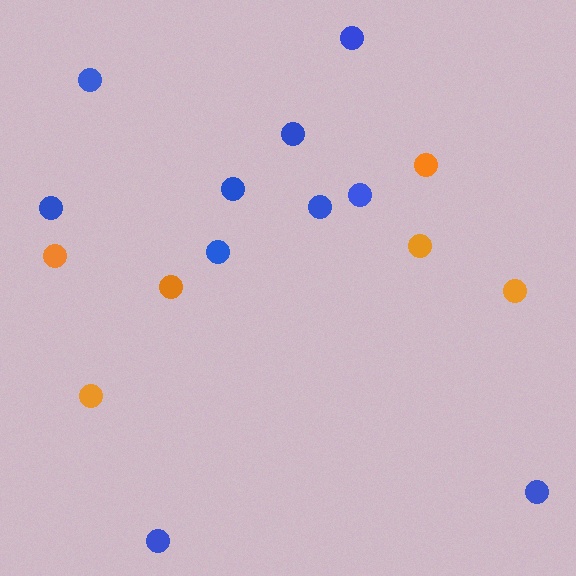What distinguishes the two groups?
There are 2 groups: one group of orange circles (6) and one group of blue circles (10).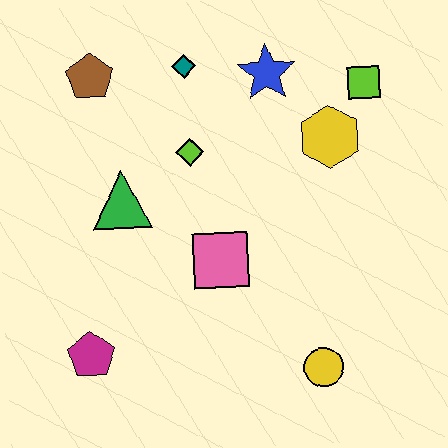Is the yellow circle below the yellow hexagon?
Yes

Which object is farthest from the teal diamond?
The yellow circle is farthest from the teal diamond.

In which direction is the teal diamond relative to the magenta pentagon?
The teal diamond is above the magenta pentagon.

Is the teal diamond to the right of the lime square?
No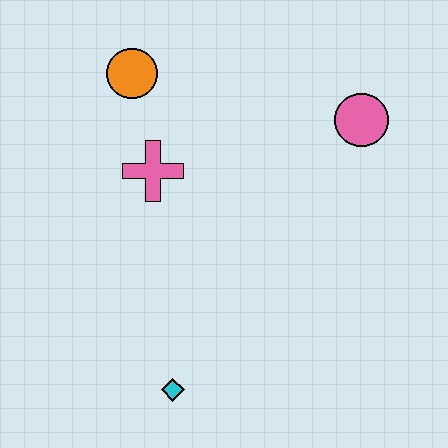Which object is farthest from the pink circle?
The cyan diamond is farthest from the pink circle.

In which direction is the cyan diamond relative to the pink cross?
The cyan diamond is below the pink cross.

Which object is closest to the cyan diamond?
The pink cross is closest to the cyan diamond.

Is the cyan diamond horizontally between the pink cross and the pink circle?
Yes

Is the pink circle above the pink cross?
Yes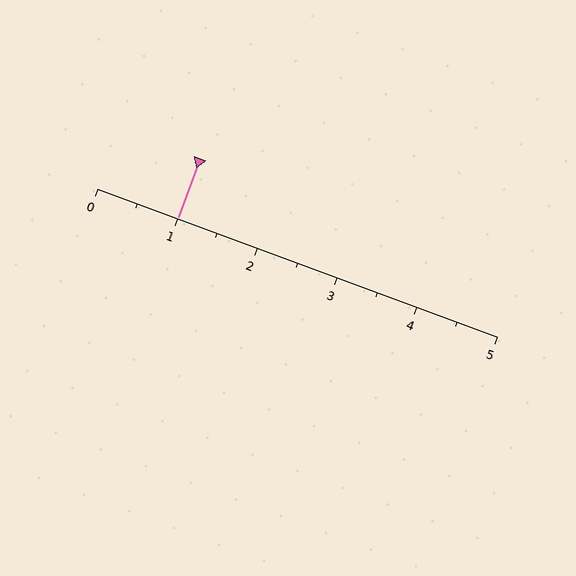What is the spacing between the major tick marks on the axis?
The major ticks are spaced 1 apart.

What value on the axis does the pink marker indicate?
The marker indicates approximately 1.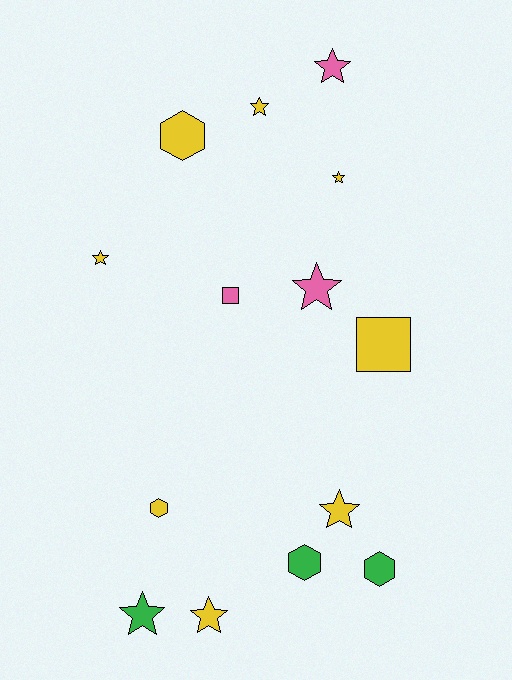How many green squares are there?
There are no green squares.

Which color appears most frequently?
Yellow, with 8 objects.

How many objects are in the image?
There are 14 objects.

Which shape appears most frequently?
Star, with 8 objects.